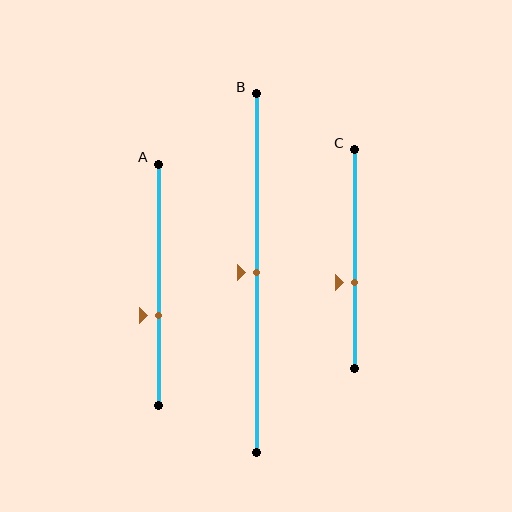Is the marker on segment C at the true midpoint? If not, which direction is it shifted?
No, the marker on segment C is shifted downward by about 11% of the segment length.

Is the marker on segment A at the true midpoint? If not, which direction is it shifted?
No, the marker on segment A is shifted downward by about 13% of the segment length.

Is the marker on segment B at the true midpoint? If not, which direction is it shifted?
Yes, the marker on segment B is at the true midpoint.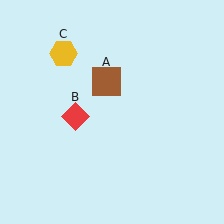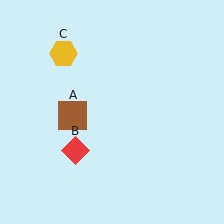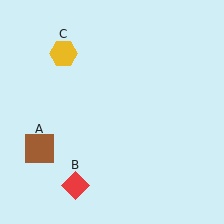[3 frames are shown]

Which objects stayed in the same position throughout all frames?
Yellow hexagon (object C) remained stationary.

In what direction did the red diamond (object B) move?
The red diamond (object B) moved down.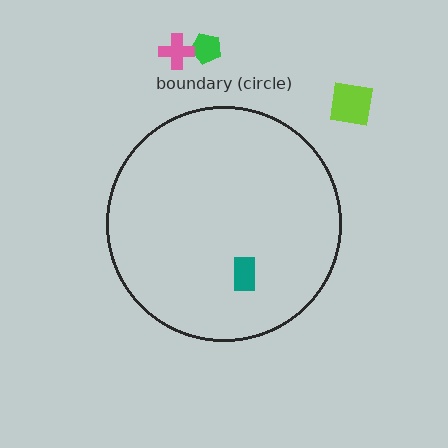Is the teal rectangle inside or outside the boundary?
Inside.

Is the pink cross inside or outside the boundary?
Outside.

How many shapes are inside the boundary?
1 inside, 3 outside.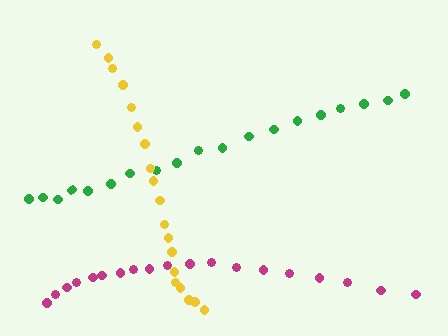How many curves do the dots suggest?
There are 3 distinct paths.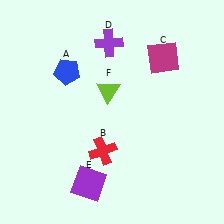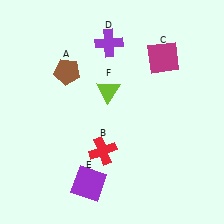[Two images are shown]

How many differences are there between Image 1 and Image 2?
There is 1 difference between the two images.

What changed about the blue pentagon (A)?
In Image 1, A is blue. In Image 2, it changed to brown.